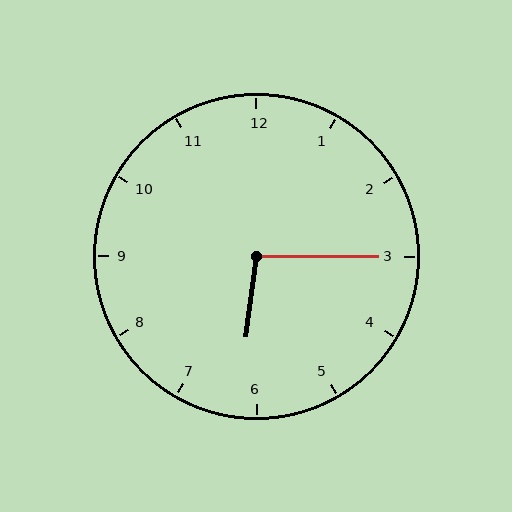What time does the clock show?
6:15.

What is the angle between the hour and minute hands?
Approximately 98 degrees.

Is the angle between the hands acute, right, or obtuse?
It is obtuse.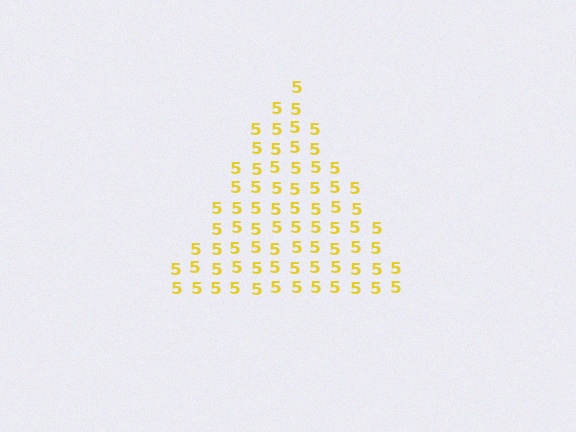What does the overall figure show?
The overall figure shows a triangle.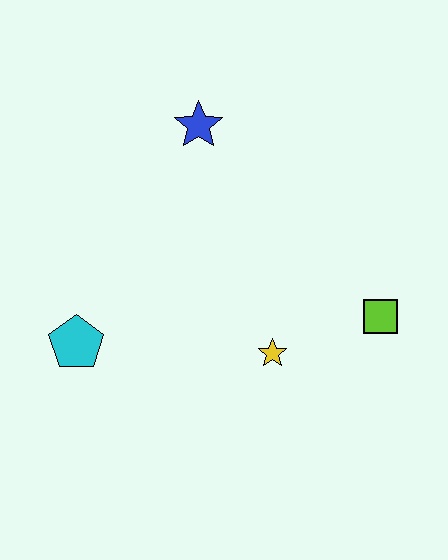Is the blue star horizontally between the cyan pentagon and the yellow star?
Yes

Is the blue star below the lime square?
No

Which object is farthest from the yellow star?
The blue star is farthest from the yellow star.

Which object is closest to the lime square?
The yellow star is closest to the lime square.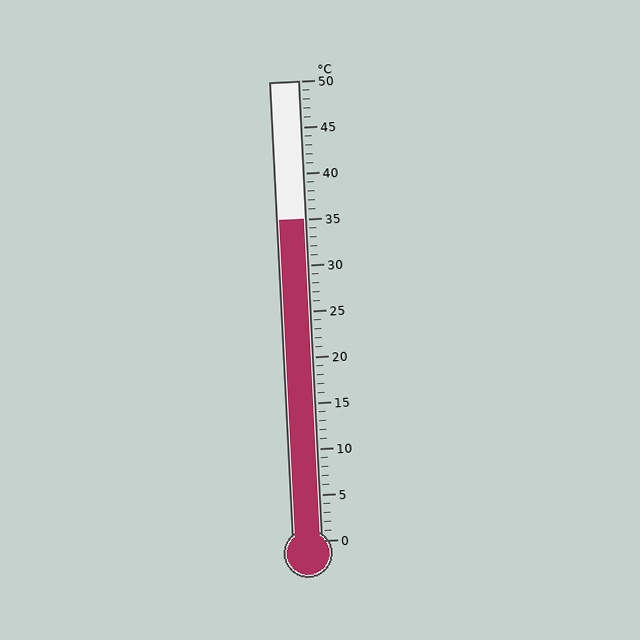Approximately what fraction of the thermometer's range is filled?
The thermometer is filled to approximately 70% of its range.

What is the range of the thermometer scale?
The thermometer scale ranges from 0°C to 50°C.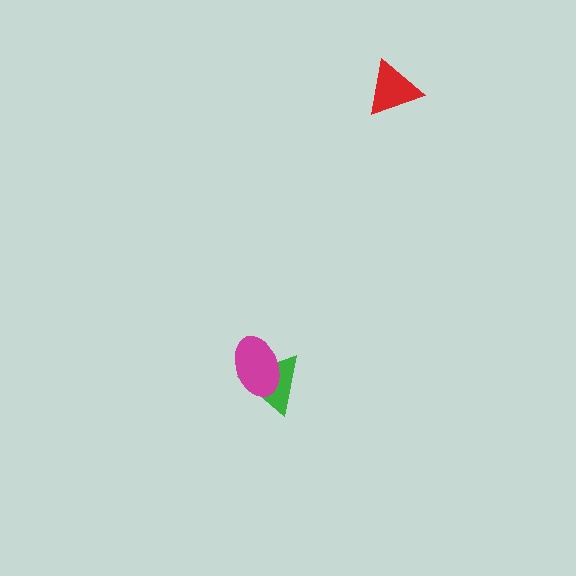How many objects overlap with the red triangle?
0 objects overlap with the red triangle.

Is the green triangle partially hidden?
Yes, it is partially covered by another shape.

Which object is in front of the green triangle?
The magenta ellipse is in front of the green triangle.